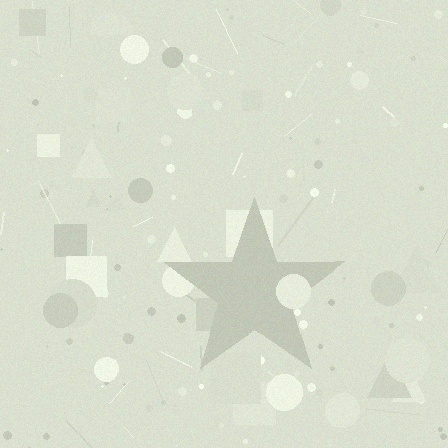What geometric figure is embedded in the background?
A star is embedded in the background.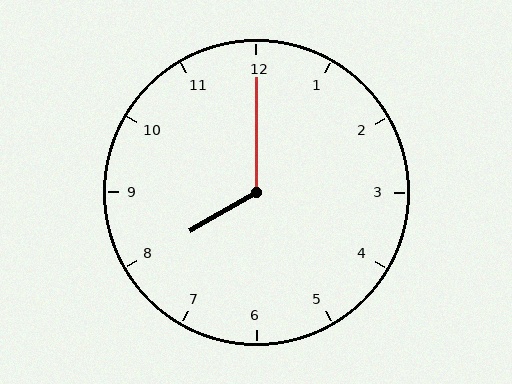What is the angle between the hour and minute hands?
Approximately 120 degrees.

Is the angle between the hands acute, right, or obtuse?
It is obtuse.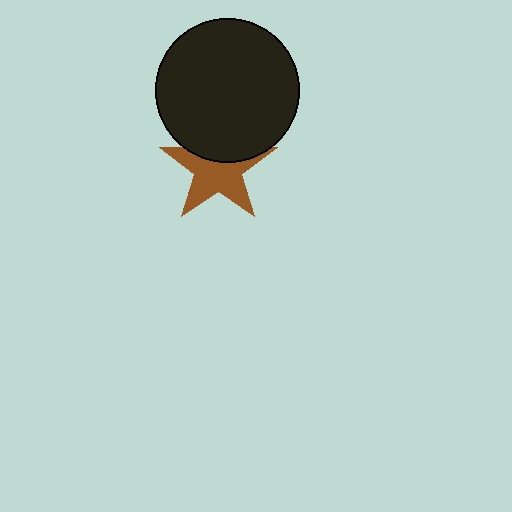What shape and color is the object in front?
The object in front is a black circle.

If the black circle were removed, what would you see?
You would see the complete brown star.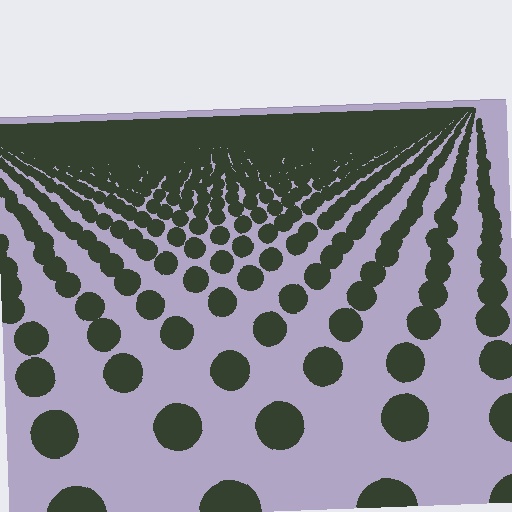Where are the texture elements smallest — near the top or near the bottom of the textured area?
Near the top.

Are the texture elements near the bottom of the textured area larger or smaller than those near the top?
Larger. Near the bottom, elements are closer to the viewer and appear at a bigger on-screen size.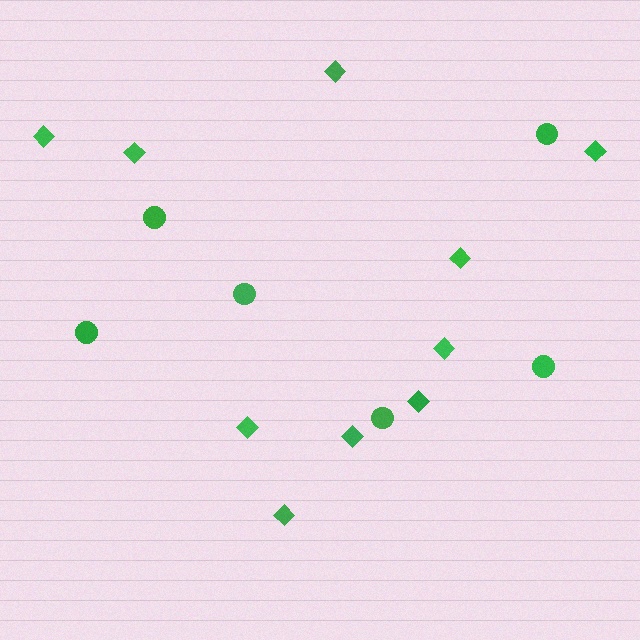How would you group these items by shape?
There are 2 groups: one group of circles (6) and one group of diamonds (10).